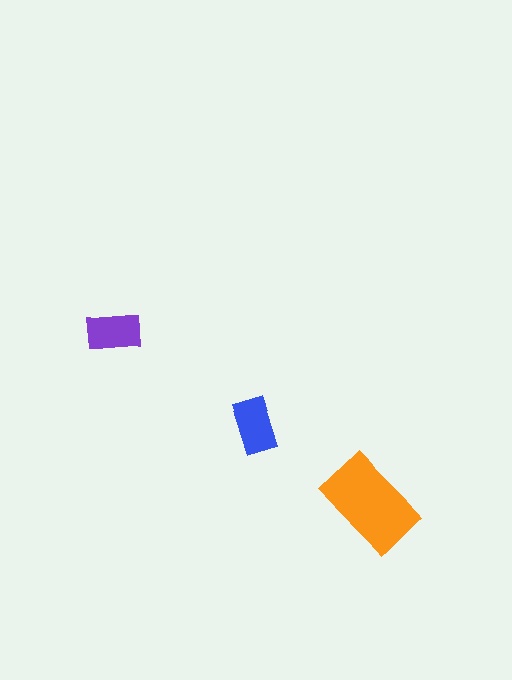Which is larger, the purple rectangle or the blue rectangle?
The blue one.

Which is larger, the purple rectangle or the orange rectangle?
The orange one.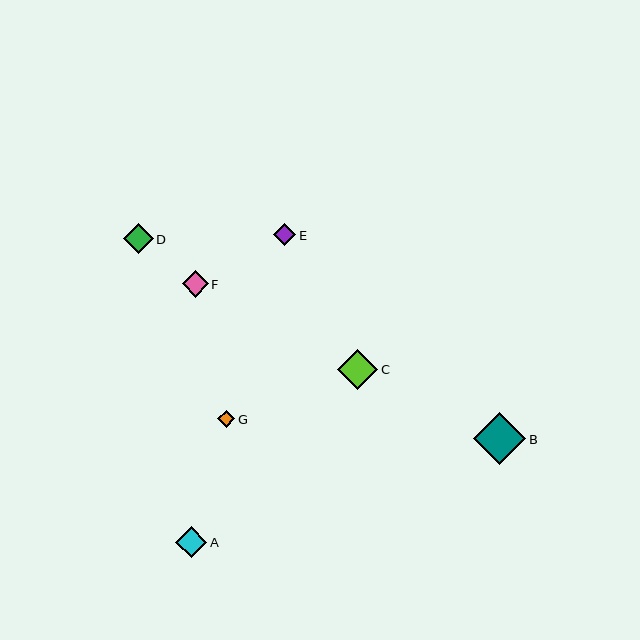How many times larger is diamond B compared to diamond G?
Diamond B is approximately 3.0 times the size of diamond G.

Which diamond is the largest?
Diamond B is the largest with a size of approximately 52 pixels.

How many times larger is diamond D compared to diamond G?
Diamond D is approximately 1.7 times the size of diamond G.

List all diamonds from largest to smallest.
From largest to smallest: B, C, A, D, F, E, G.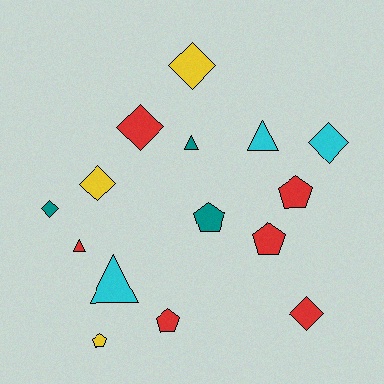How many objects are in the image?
There are 15 objects.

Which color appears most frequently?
Red, with 6 objects.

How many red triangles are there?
There is 1 red triangle.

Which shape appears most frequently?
Diamond, with 6 objects.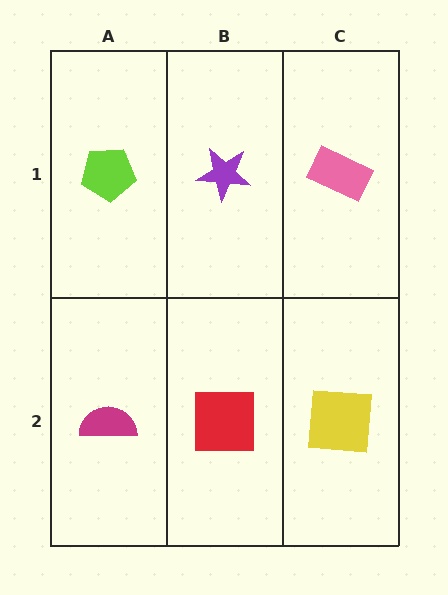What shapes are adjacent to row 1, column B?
A red square (row 2, column B), a lime pentagon (row 1, column A), a pink rectangle (row 1, column C).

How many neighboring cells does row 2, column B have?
3.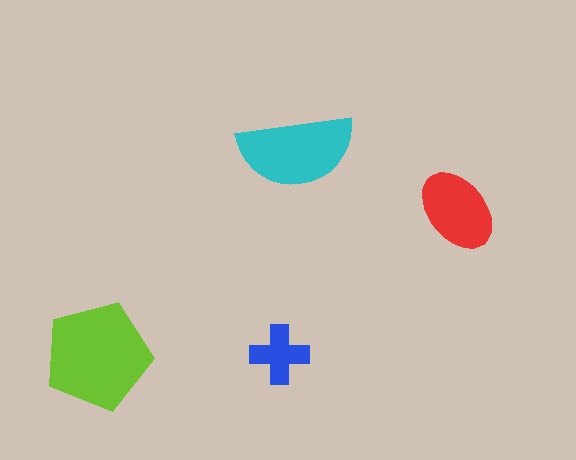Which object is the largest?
The lime pentagon.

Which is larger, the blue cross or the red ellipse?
The red ellipse.